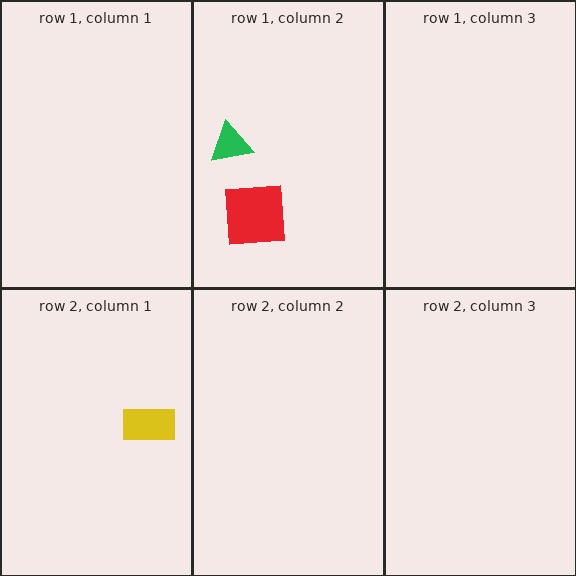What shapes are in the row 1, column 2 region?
The red square, the green triangle.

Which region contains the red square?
The row 1, column 2 region.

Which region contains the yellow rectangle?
The row 2, column 1 region.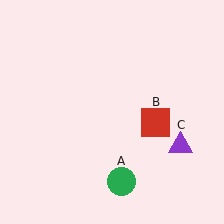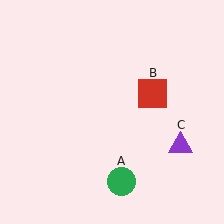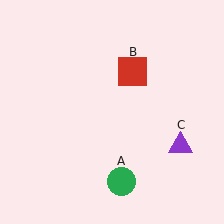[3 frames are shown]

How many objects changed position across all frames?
1 object changed position: red square (object B).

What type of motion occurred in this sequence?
The red square (object B) rotated counterclockwise around the center of the scene.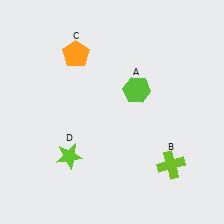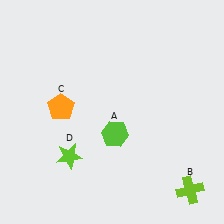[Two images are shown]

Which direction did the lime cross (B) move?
The lime cross (B) moved down.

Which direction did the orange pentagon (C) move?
The orange pentagon (C) moved down.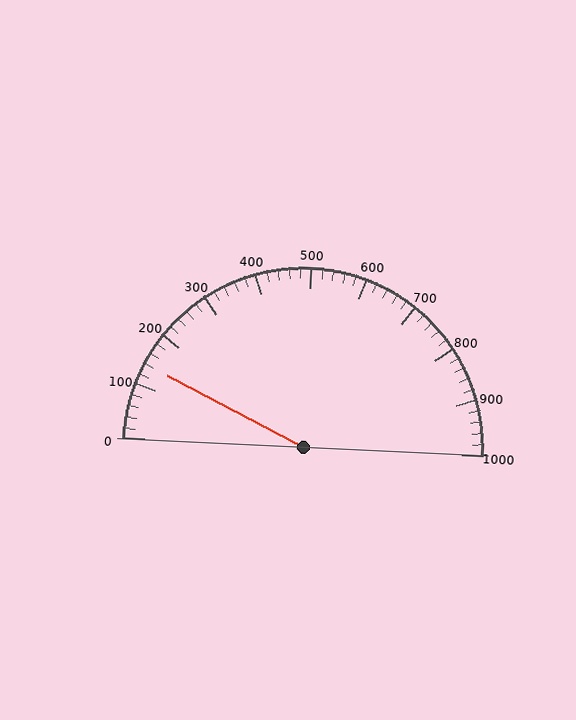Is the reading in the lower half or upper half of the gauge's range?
The reading is in the lower half of the range (0 to 1000).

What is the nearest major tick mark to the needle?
The nearest major tick mark is 100.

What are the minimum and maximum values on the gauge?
The gauge ranges from 0 to 1000.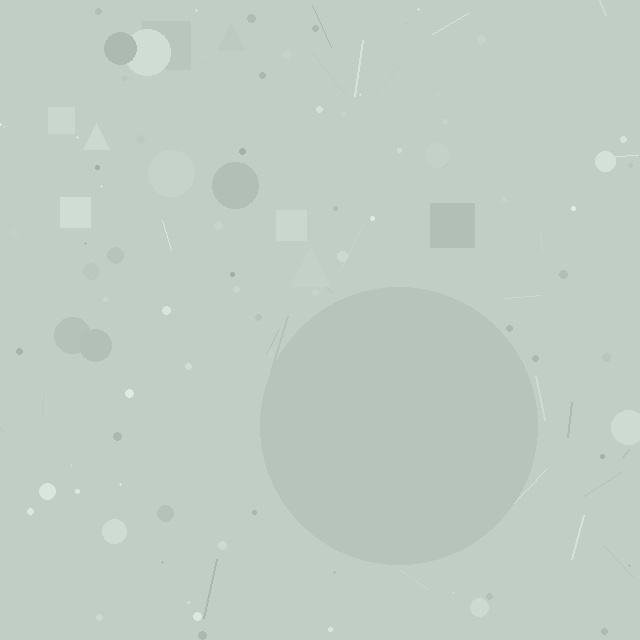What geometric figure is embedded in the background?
A circle is embedded in the background.